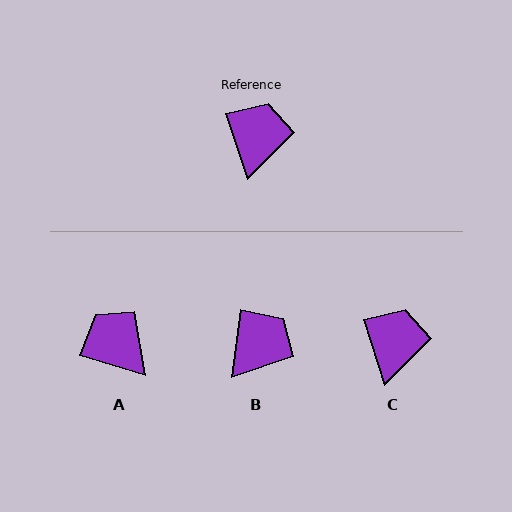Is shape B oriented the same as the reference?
No, it is off by about 26 degrees.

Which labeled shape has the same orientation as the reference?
C.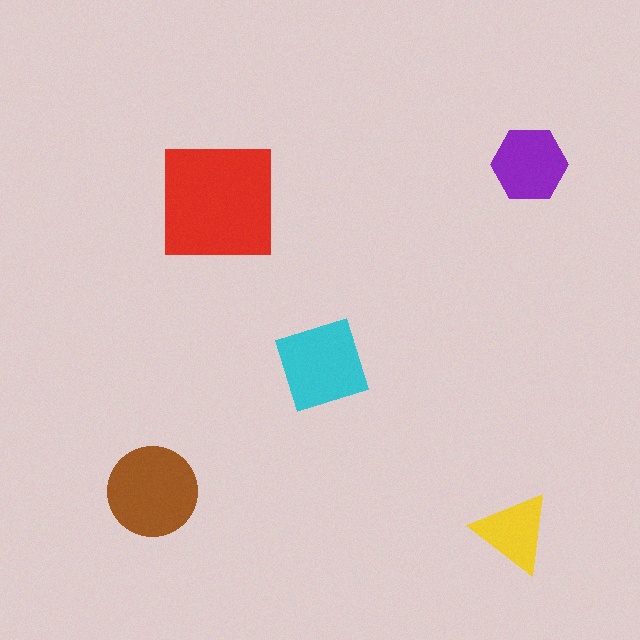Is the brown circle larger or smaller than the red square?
Smaller.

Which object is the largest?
The red square.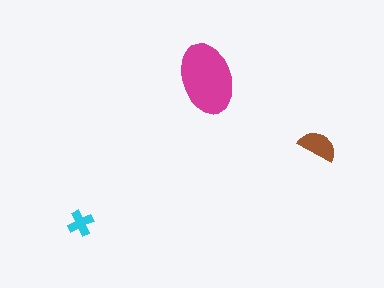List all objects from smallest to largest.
The cyan cross, the brown semicircle, the magenta ellipse.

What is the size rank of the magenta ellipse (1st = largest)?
1st.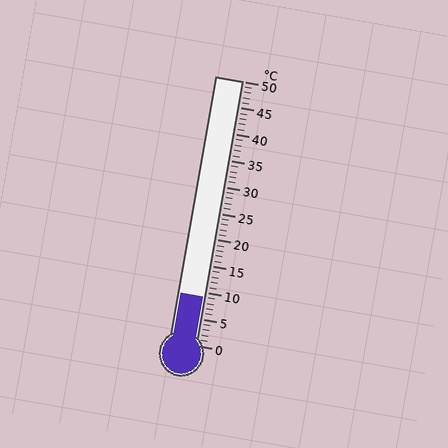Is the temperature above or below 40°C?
The temperature is below 40°C.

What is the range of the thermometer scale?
The thermometer scale ranges from 0°C to 50°C.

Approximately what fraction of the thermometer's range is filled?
The thermometer is filled to approximately 20% of its range.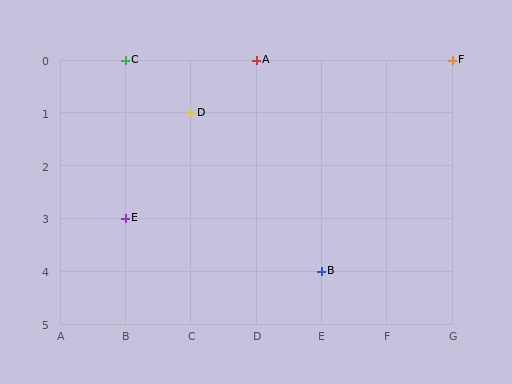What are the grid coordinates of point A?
Point A is at grid coordinates (D, 0).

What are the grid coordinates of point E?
Point E is at grid coordinates (B, 3).